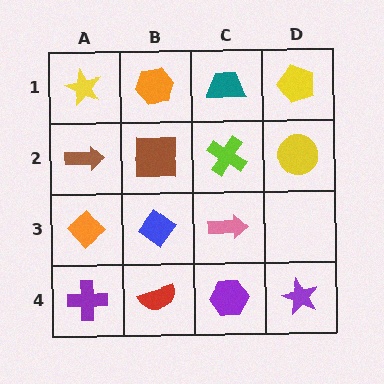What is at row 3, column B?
A blue diamond.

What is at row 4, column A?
A purple cross.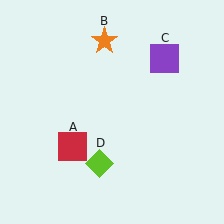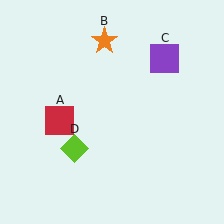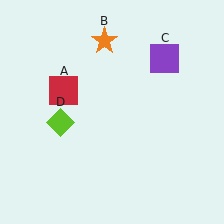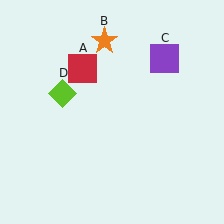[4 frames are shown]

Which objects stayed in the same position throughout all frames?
Orange star (object B) and purple square (object C) remained stationary.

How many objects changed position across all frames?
2 objects changed position: red square (object A), lime diamond (object D).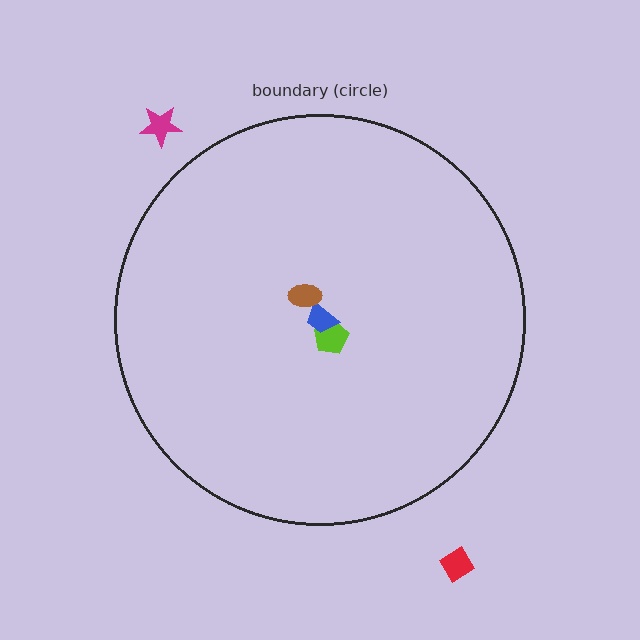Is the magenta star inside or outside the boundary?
Outside.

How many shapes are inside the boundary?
3 inside, 2 outside.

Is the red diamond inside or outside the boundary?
Outside.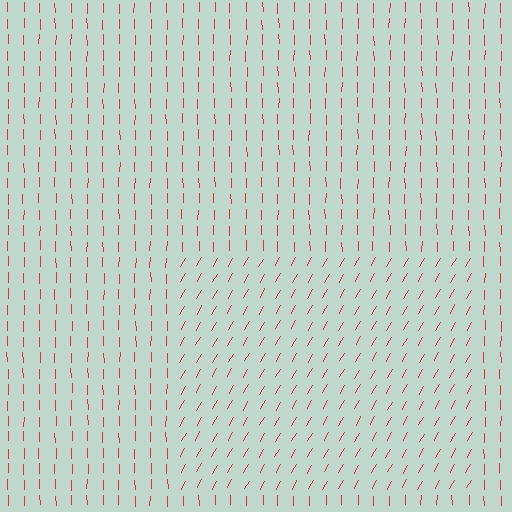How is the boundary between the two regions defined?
The boundary is defined purely by a change in line orientation (approximately 30 degrees difference). All lines are the same color and thickness.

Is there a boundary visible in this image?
Yes, there is a texture boundary formed by a change in line orientation.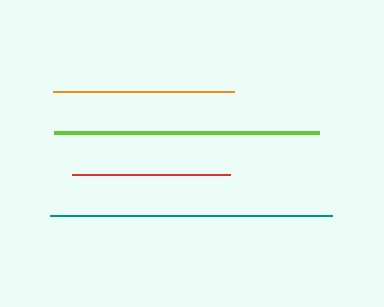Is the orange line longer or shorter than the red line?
The orange line is longer than the red line.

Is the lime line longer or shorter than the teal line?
The teal line is longer than the lime line.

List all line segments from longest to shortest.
From longest to shortest: teal, lime, orange, red.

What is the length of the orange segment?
The orange segment is approximately 181 pixels long.